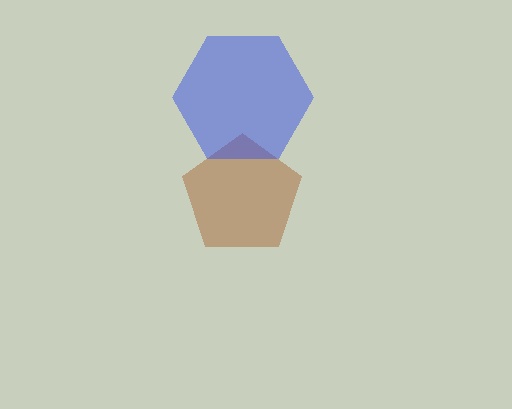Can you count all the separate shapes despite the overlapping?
Yes, there are 2 separate shapes.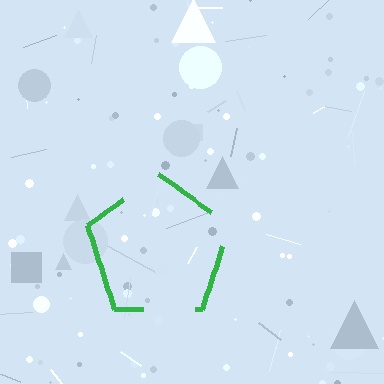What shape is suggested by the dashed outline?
The dashed outline suggests a pentagon.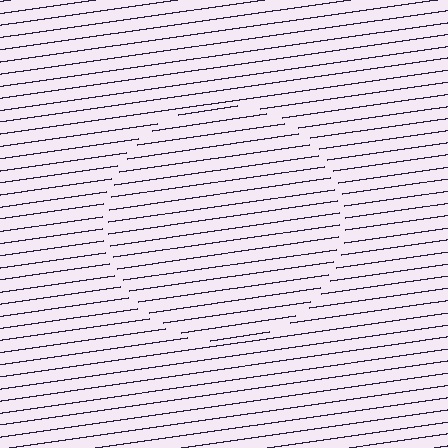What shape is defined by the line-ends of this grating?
An illusory circle. The interior of the shape contains the same grating, shifted by half a period — the contour is defined by the phase discontinuity where line-ends from the inner and outer gratings abut.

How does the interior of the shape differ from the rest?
The interior of the shape contains the same grating, shifted by half a period — the contour is defined by the phase discontinuity where line-ends from the inner and outer gratings abut.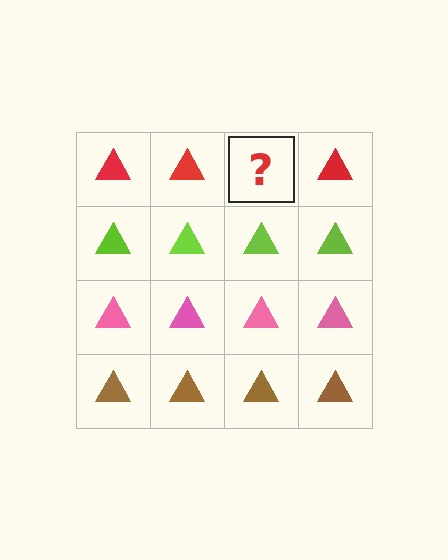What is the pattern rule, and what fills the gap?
The rule is that each row has a consistent color. The gap should be filled with a red triangle.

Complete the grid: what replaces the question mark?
The question mark should be replaced with a red triangle.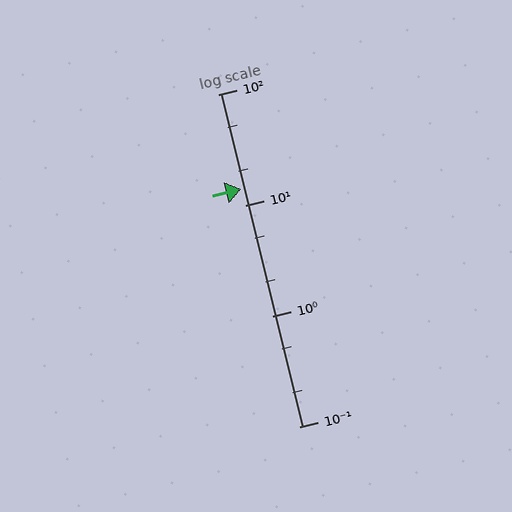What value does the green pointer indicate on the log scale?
The pointer indicates approximately 14.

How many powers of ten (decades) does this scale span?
The scale spans 3 decades, from 0.1 to 100.